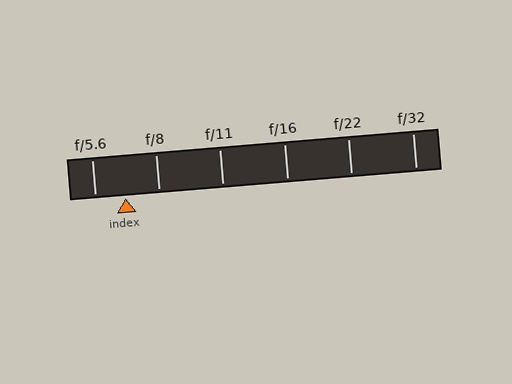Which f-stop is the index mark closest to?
The index mark is closest to f/5.6.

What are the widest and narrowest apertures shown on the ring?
The widest aperture shown is f/5.6 and the narrowest is f/32.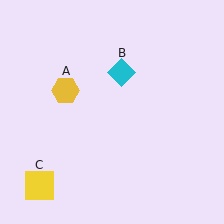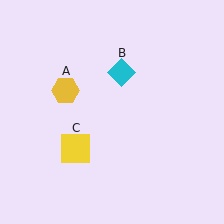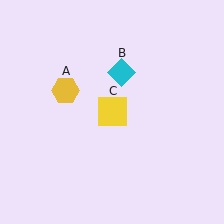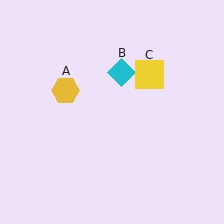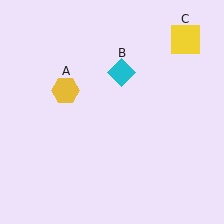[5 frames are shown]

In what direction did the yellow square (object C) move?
The yellow square (object C) moved up and to the right.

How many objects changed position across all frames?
1 object changed position: yellow square (object C).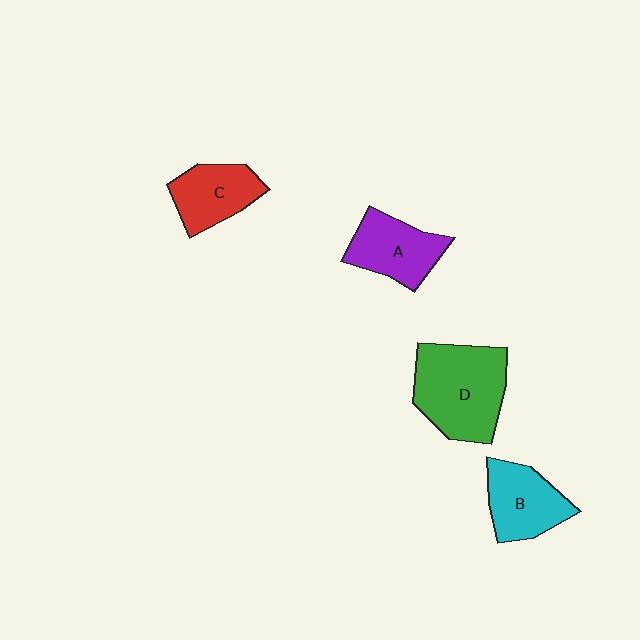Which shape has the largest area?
Shape D (green).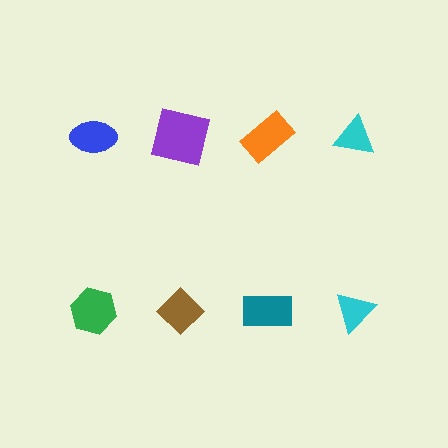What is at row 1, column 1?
A blue ellipse.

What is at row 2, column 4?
A cyan triangle.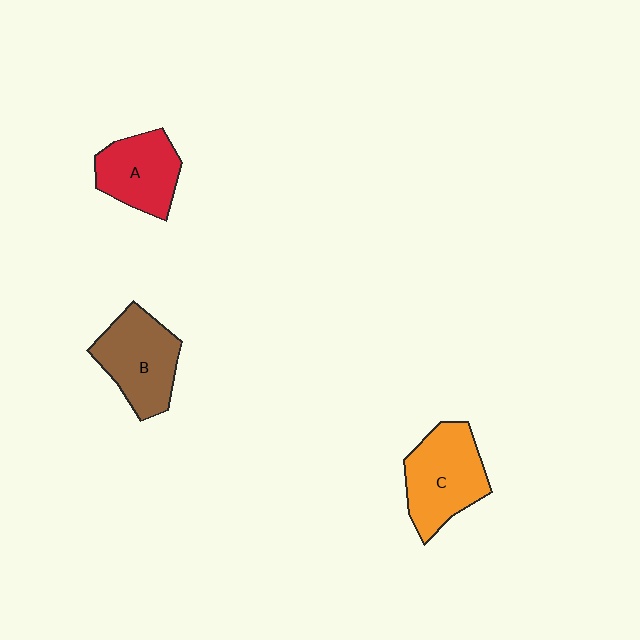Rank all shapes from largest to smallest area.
From largest to smallest: C (orange), B (brown), A (red).